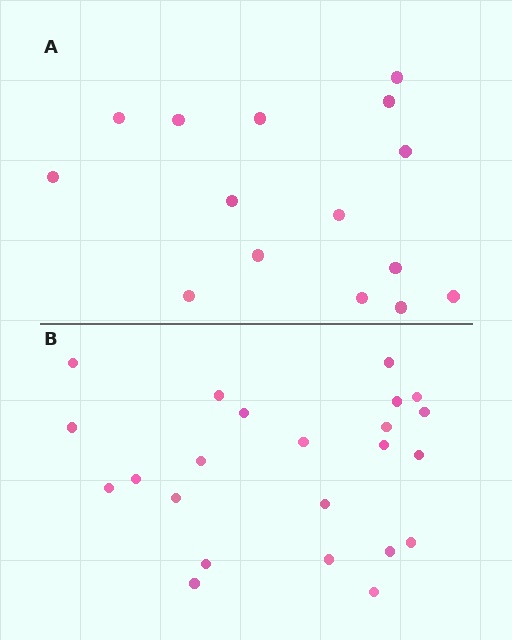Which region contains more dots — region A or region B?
Region B (the bottom region) has more dots.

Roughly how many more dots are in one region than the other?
Region B has roughly 8 or so more dots than region A.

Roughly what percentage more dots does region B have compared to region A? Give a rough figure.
About 55% more.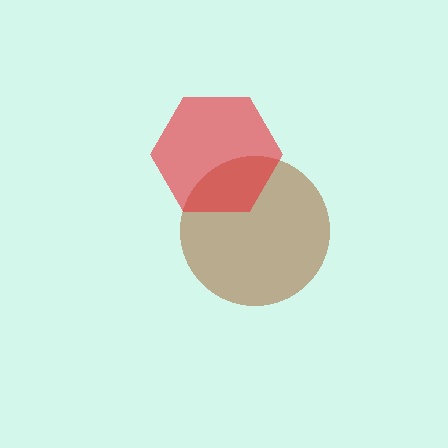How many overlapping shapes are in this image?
There are 2 overlapping shapes in the image.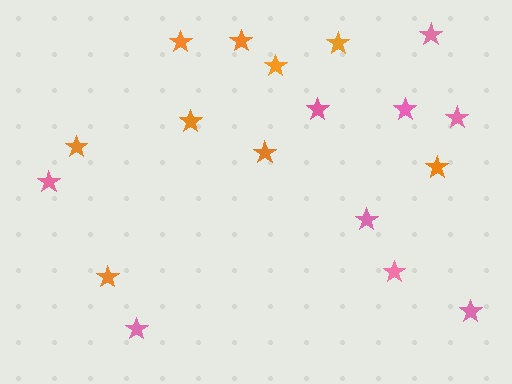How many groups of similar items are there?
There are 2 groups: one group of orange stars (9) and one group of pink stars (9).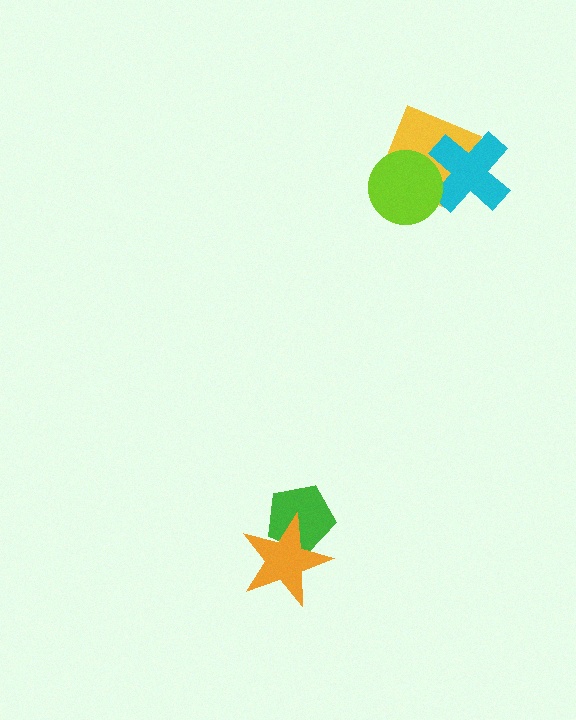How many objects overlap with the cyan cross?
2 objects overlap with the cyan cross.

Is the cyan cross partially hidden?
Yes, it is partially covered by another shape.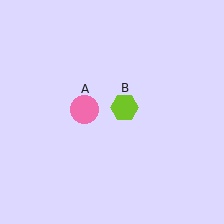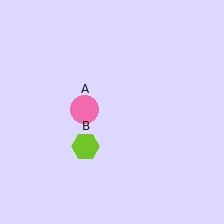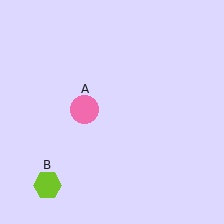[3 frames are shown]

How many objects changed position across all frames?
1 object changed position: lime hexagon (object B).